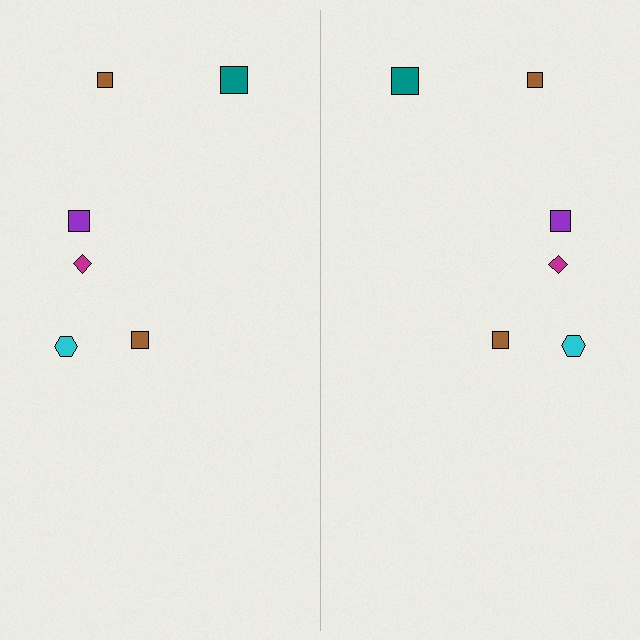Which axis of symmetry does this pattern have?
The pattern has a vertical axis of symmetry running through the center of the image.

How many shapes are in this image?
There are 12 shapes in this image.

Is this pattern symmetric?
Yes, this pattern has bilateral (reflection) symmetry.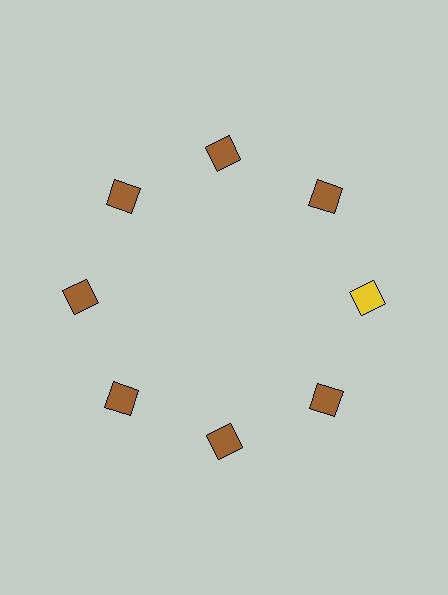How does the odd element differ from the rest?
It has a different color: yellow instead of brown.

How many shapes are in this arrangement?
There are 8 shapes arranged in a ring pattern.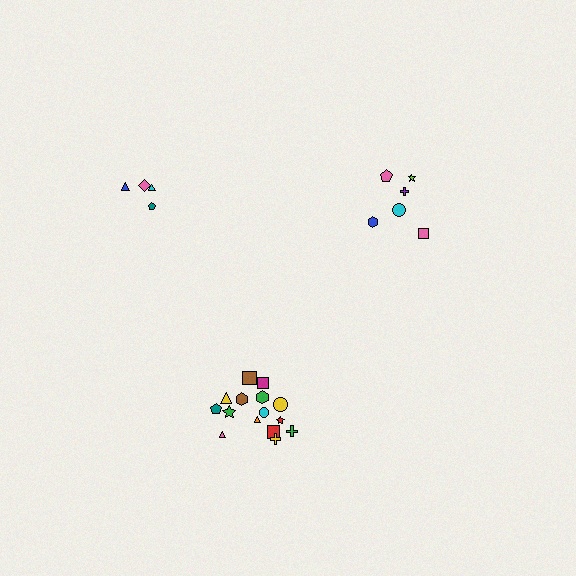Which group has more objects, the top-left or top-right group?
The top-right group.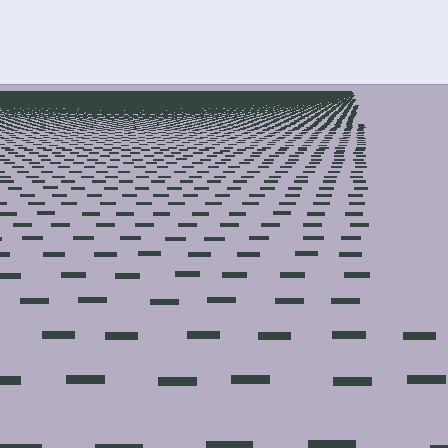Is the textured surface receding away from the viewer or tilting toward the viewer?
The surface is receding away from the viewer. Texture elements get smaller and denser toward the top.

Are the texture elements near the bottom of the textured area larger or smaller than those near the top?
Larger. Near the bottom, elements are closer to the viewer and appear at a bigger on-screen size.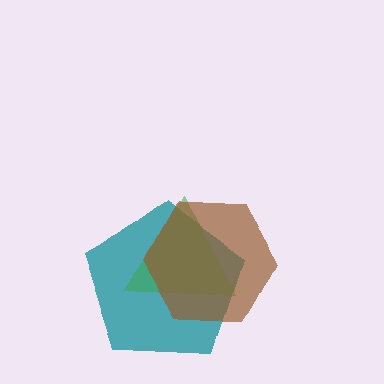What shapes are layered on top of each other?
The layered shapes are: a teal pentagon, a green triangle, a brown hexagon.